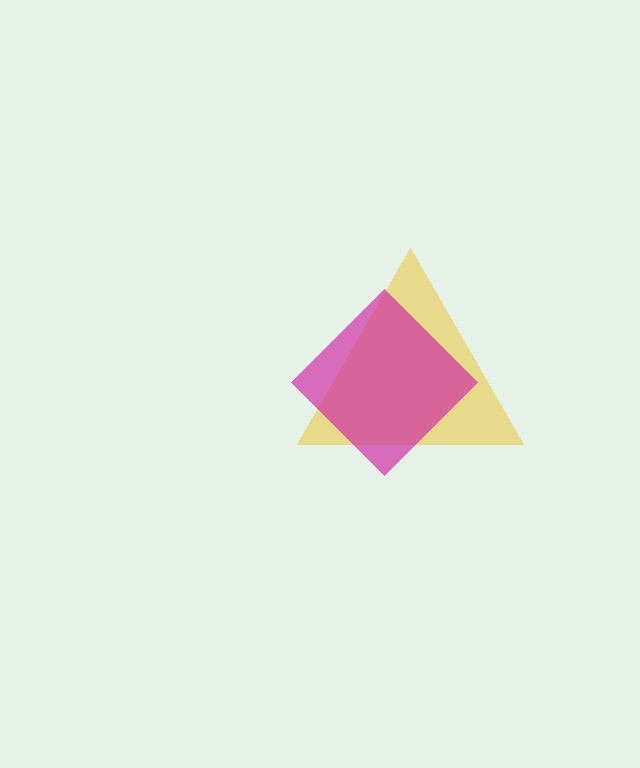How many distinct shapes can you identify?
There are 2 distinct shapes: a yellow triangle, a magenta diamond.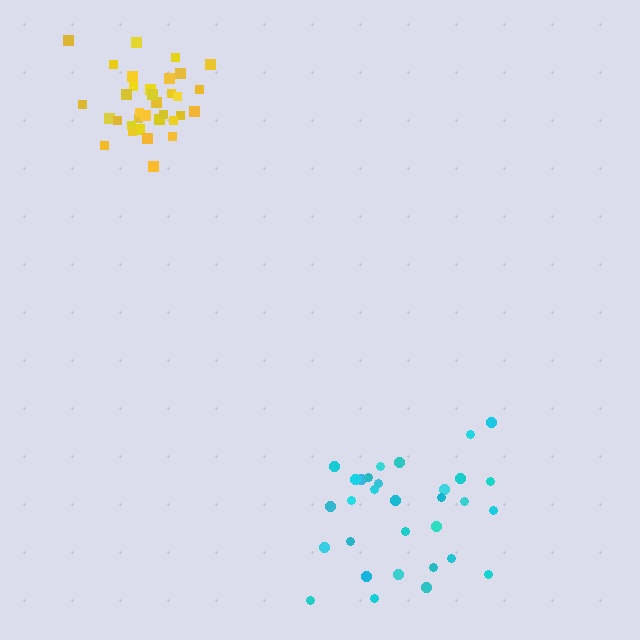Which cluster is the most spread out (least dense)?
Cyan.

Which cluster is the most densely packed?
Yellow.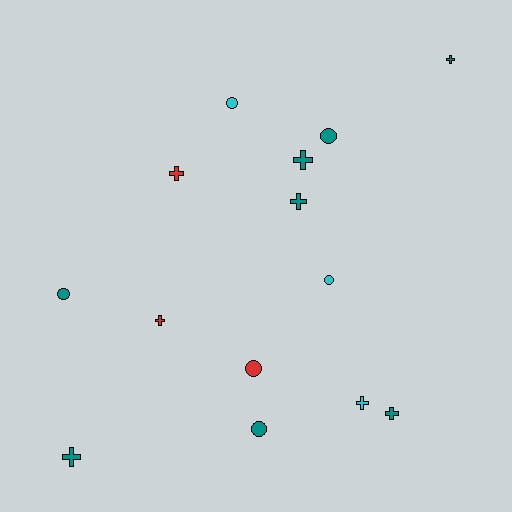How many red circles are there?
There is 1 red circle.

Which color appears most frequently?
Teal, with 8 objects.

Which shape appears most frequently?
Cross, with 8 objects.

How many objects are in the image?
There are 14 objects.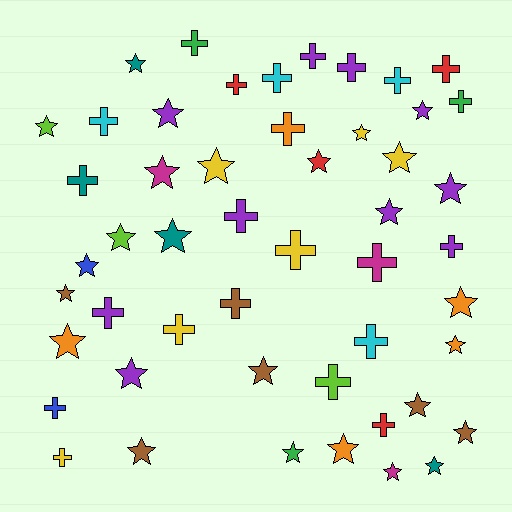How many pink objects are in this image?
There are no pink objects.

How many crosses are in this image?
There are 23 crosses.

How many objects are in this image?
There are 50 objects.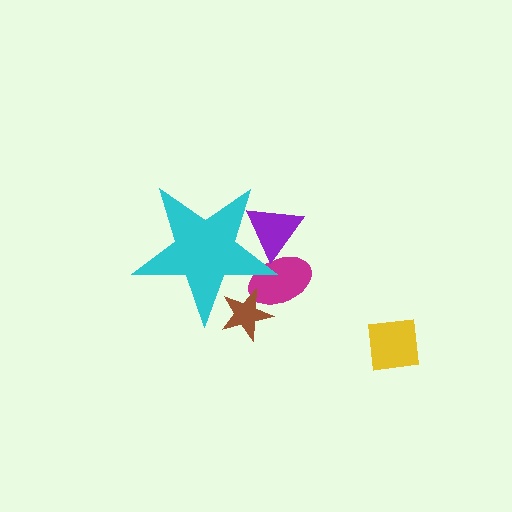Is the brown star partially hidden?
Yes, the brown star is partially hidden behind the cyan star.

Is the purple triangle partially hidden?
Yes, the purple triangle is partially hidden behind the cyan star.